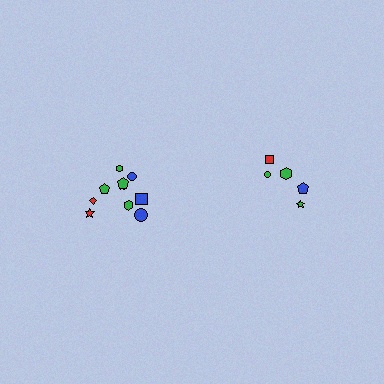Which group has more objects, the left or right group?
The left group.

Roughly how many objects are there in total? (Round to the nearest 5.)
Roughly 15 objects in total.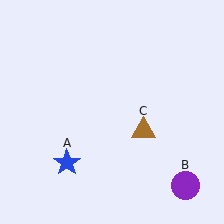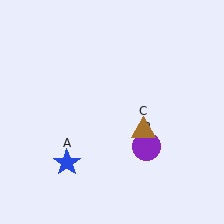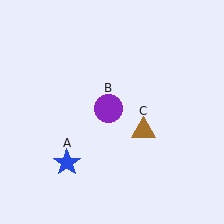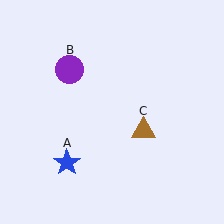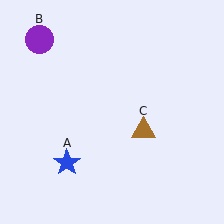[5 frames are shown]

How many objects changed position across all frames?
1 object changed position: purple circle (object B).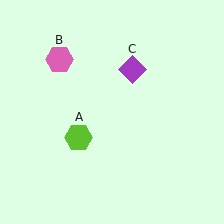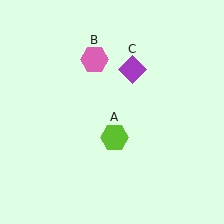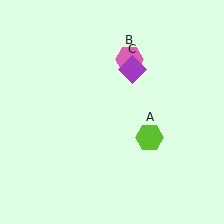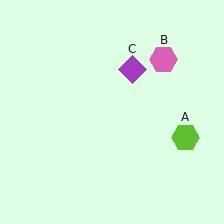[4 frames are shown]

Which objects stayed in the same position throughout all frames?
Purple diamond (object C) remained stationary.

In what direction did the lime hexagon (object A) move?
The lime hexagon (object A) moved right.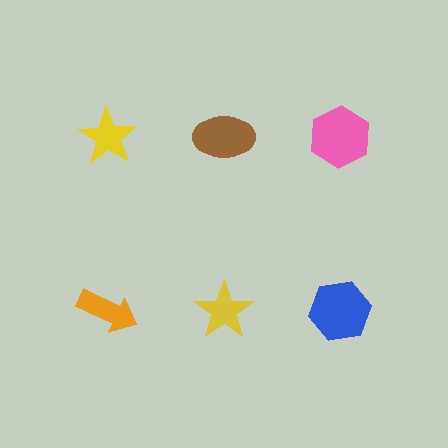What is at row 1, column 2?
A brown ellipse.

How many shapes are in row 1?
3 shapes.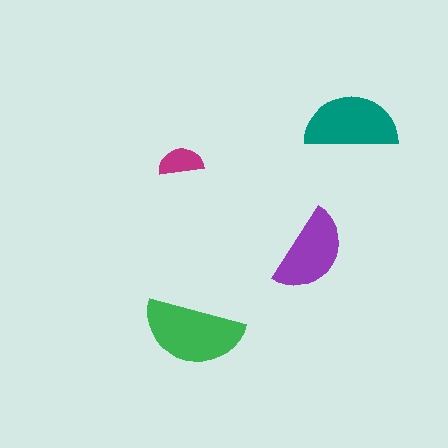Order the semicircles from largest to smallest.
the green one, the teal one, the purple one, the magenta one.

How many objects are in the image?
There are 4 objects in the image.